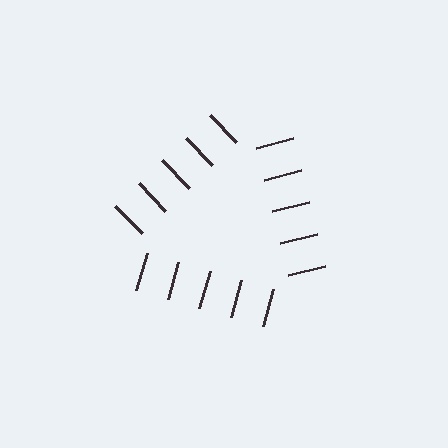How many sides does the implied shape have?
3 sides — the line-ends trace a triangle.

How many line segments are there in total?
15 — 5 along each of the 3 edges.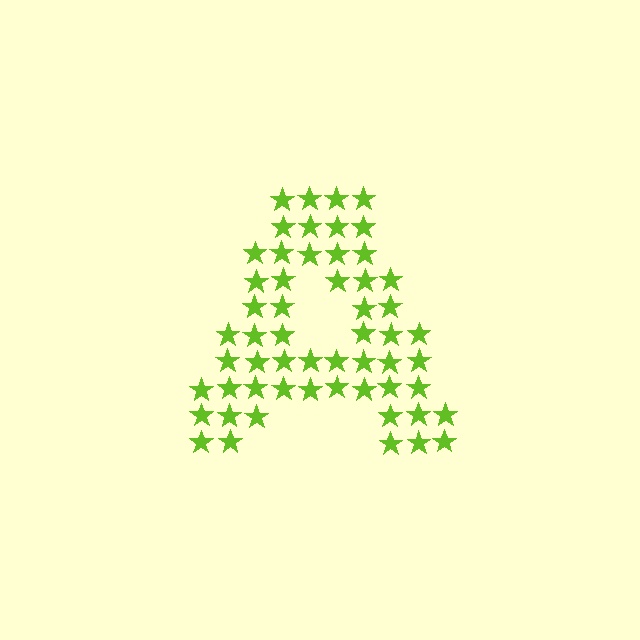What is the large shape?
The large shape is the letter A.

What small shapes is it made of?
It is made of small stars.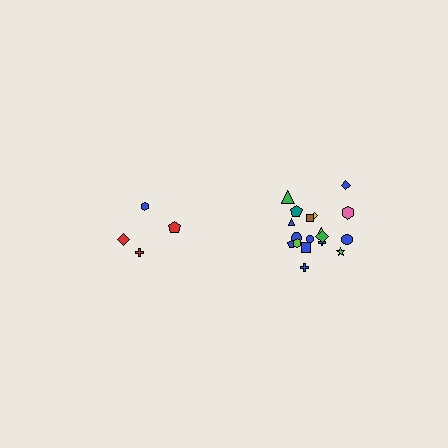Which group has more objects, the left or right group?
The right group.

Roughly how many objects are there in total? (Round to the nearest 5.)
Roughly 20 objects in total.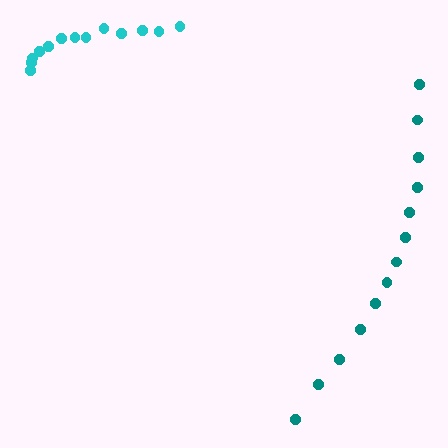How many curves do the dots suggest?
There are 2 distinct paths.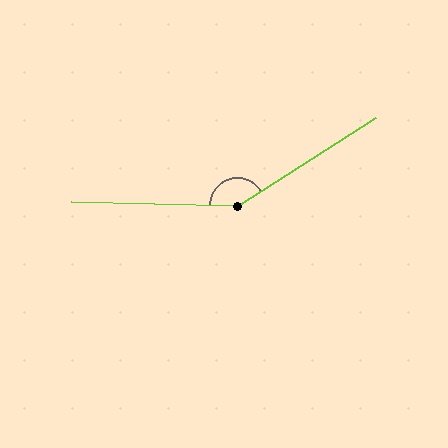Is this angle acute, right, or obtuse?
It is obtuse.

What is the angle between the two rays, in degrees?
Approximately 146 degrees.